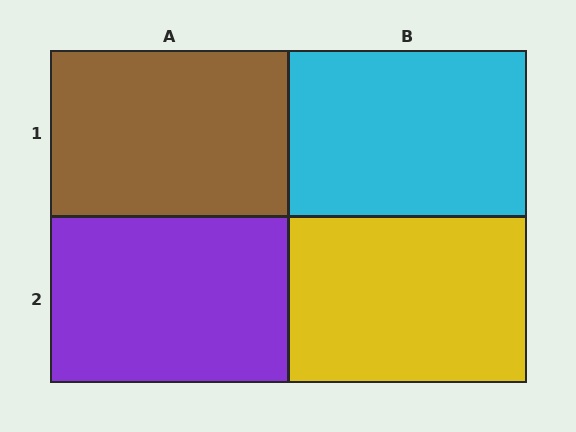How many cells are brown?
1 cell is brown.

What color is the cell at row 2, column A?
Purple.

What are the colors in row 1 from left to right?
Brown, cyan.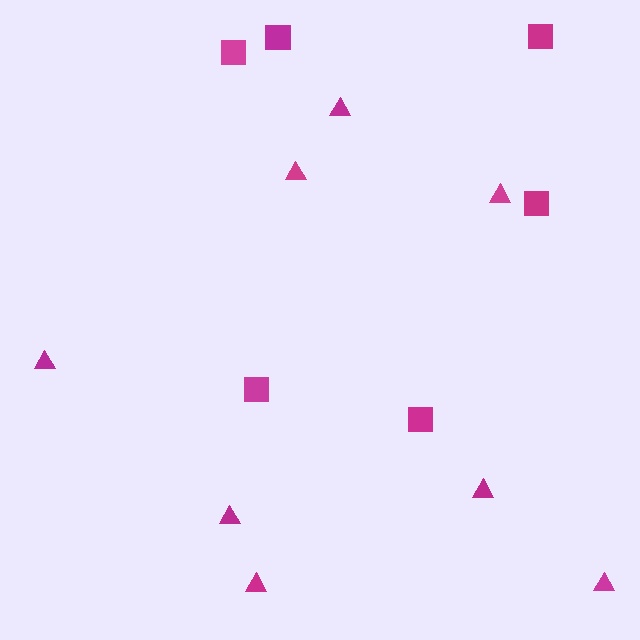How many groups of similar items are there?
There are 2 groups: one group of triangles (8) and one group of squares (6).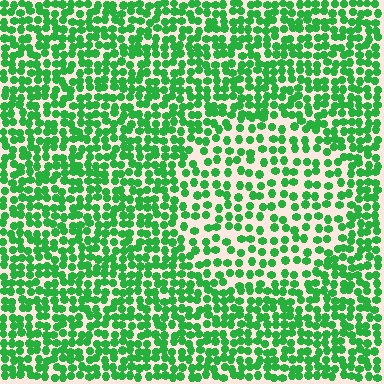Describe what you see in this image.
The image contains small green elements arranged at two different densities. A circle-shaped region is visible where the elements are less densely packed than the surrounding area.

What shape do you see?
I see a circle.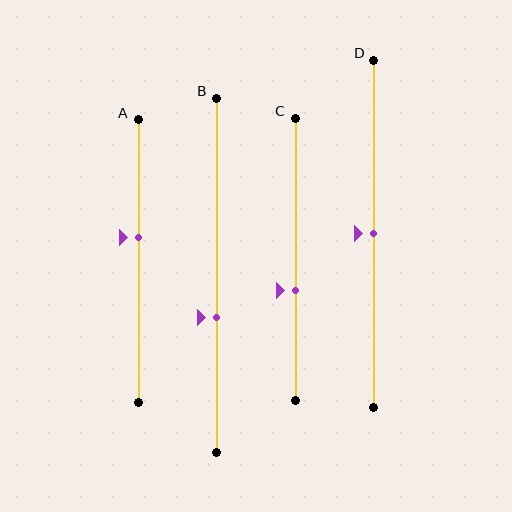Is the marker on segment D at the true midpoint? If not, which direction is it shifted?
Yes, the marker on segment D is at the true midpoint.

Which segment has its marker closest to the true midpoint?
Segment D has its marker closest to the true midpoint.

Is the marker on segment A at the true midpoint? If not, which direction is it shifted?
No, the marker on segment A is shifted upward by about 8% of the segment length.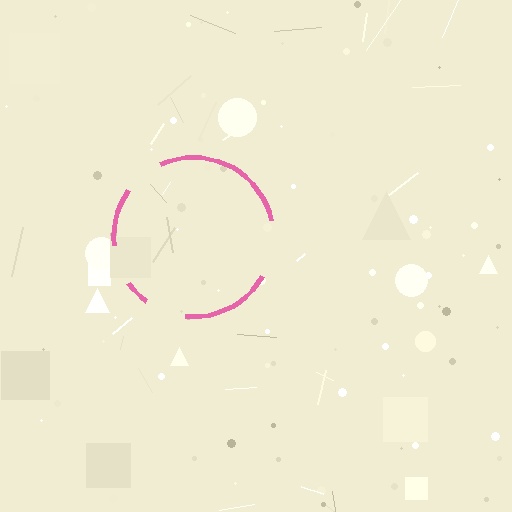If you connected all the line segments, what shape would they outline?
They would outline a circle.